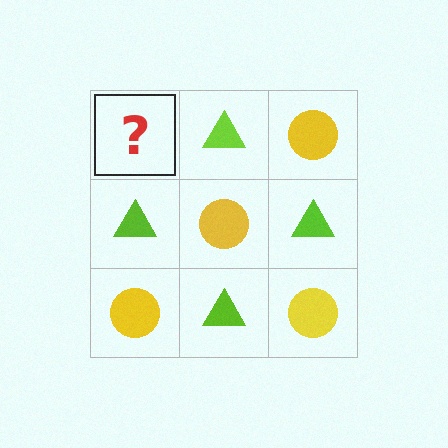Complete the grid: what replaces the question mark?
The question mark should be replaced with a yellow circle.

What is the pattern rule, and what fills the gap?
The rule is that it alternates yellow circle and lime triangle in a checkerboard pattern. The gap should be filled with a yellow circle.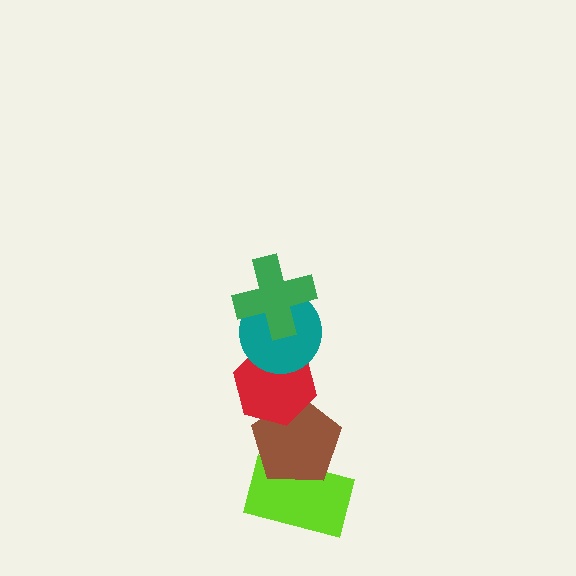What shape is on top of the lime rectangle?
The brown pentagon is on top of the lime rectangle.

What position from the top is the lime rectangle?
The lime rectangle is 5th from the top.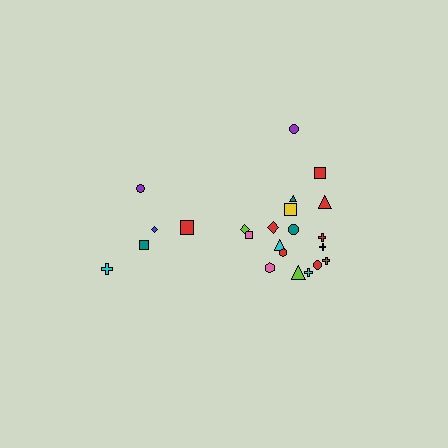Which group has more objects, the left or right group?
The right group.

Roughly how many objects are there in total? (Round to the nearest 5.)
Roughly 25 objects in total.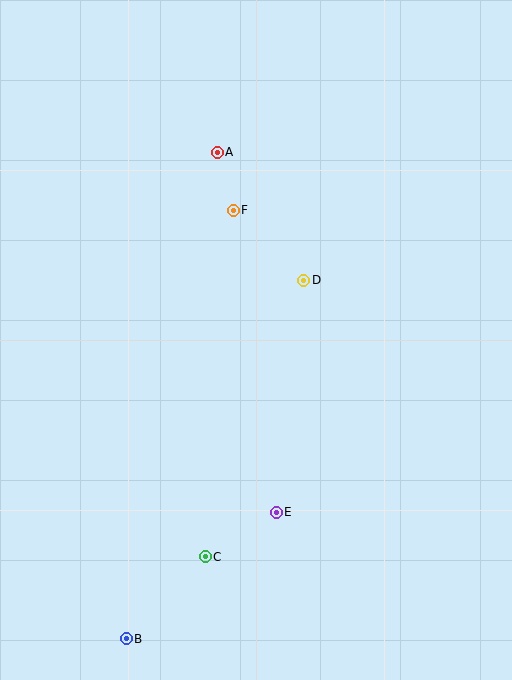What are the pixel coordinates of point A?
Point A is at (217, 152).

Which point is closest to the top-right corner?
Point A is closest to the top-right corner.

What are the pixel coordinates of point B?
Point B is at (126, 639).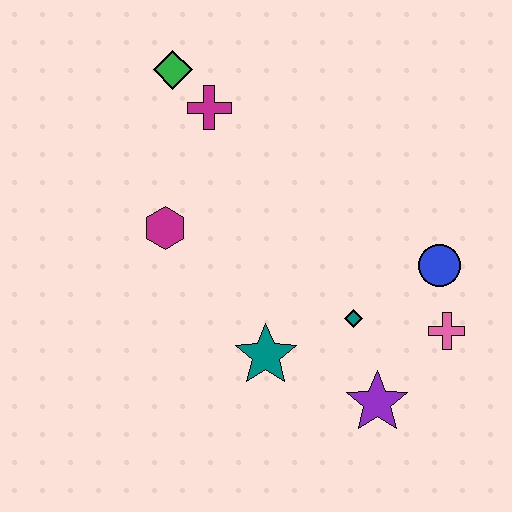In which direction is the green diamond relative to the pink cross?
The green diamond is to the left of the pink cross.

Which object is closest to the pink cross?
The blue circle is closest to the pink cross.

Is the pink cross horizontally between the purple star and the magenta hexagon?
No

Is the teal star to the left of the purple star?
Yes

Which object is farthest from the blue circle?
The green diamond is farthest from the blue circle.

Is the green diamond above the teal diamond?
Yes